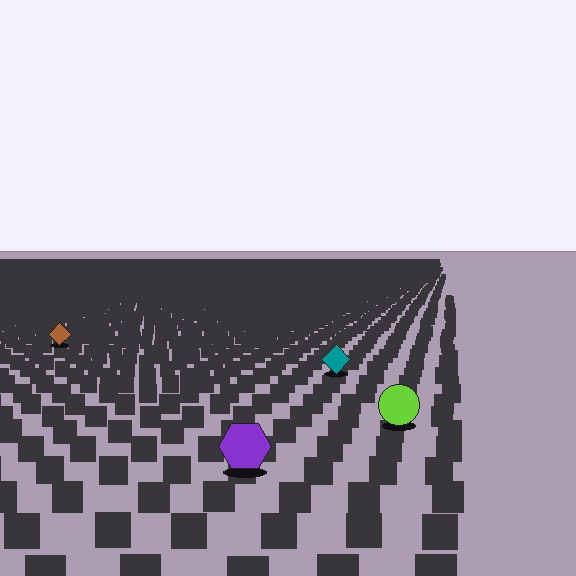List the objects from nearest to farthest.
From nearest to farthest: the purple hexagon, the lime circle, the teal diamond, the brown diamond.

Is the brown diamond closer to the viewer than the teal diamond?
No. The teal diamond is closer — you can tell from the texture gradient: the ground texture is coarser near it.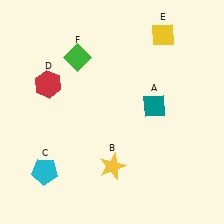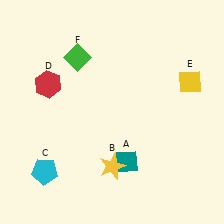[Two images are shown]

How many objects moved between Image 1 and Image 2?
2 objects moved between the two images.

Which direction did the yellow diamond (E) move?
The yellow diamond (E) moved down.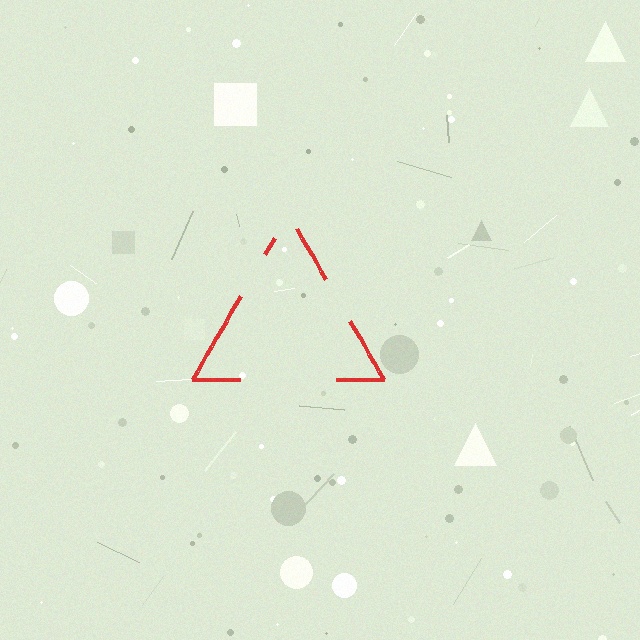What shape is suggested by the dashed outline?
The dashed outline suggests a triangle.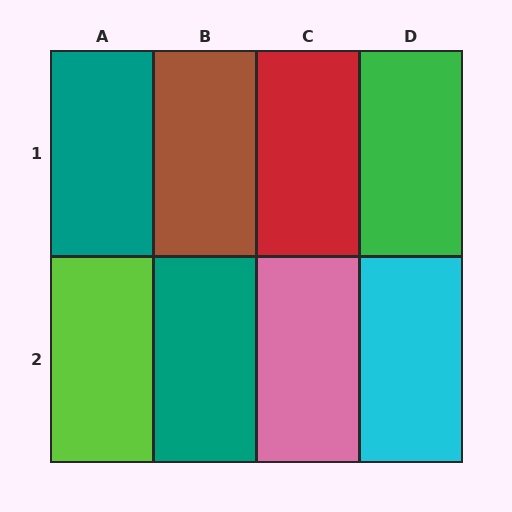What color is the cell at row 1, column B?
Brown.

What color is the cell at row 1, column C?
Red.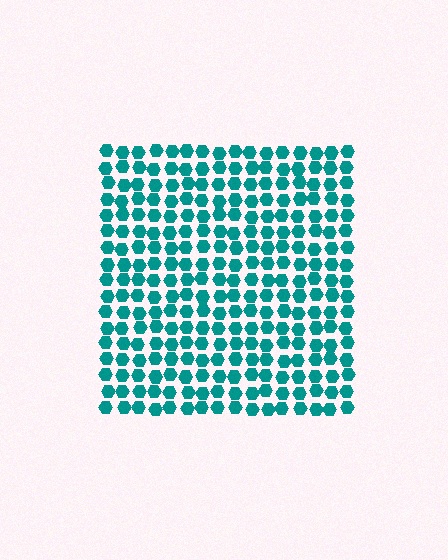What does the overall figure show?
The overall figure shows a square.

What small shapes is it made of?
It is made of small hexagons.